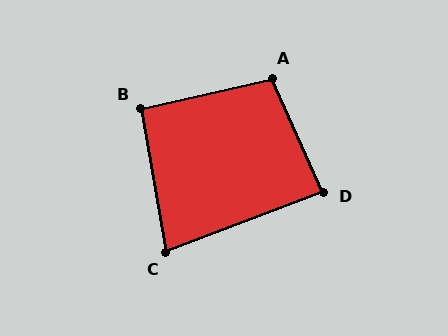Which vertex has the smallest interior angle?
C, at approximately 79 degrees.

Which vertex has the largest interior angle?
A, at approximately 101 degrees.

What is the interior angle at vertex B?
Approximately 93 degrees (approximately right).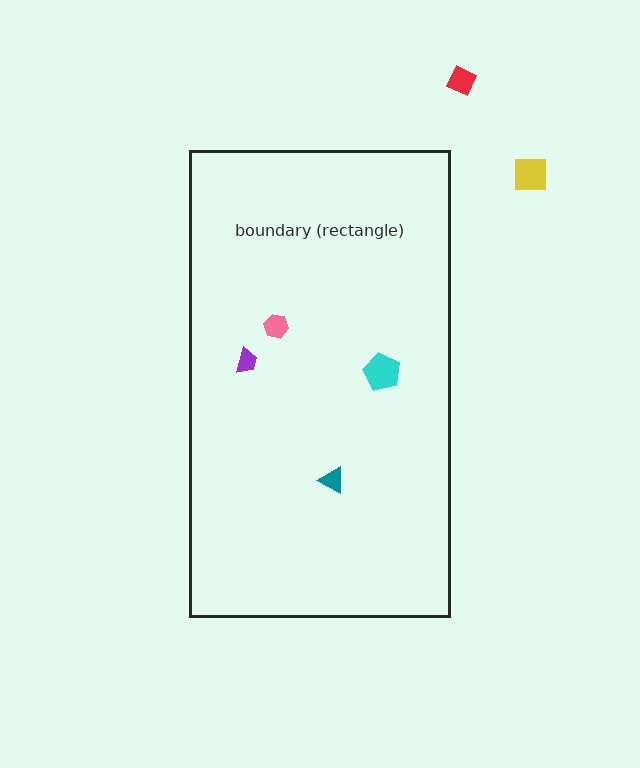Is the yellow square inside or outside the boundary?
Outside.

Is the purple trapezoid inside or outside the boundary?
Inside.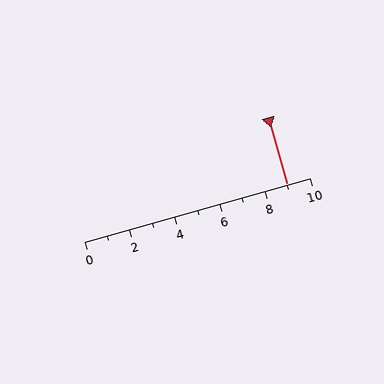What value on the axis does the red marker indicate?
The marker indicates approximately 9.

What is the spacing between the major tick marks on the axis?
The major ticks are spaced 2 apart.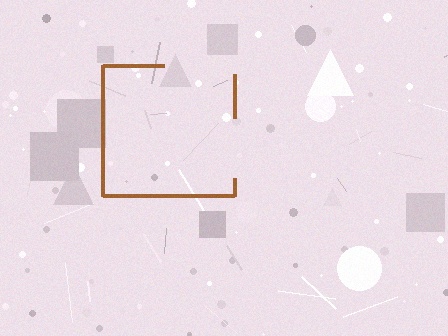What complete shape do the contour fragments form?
The contour fragments form a square.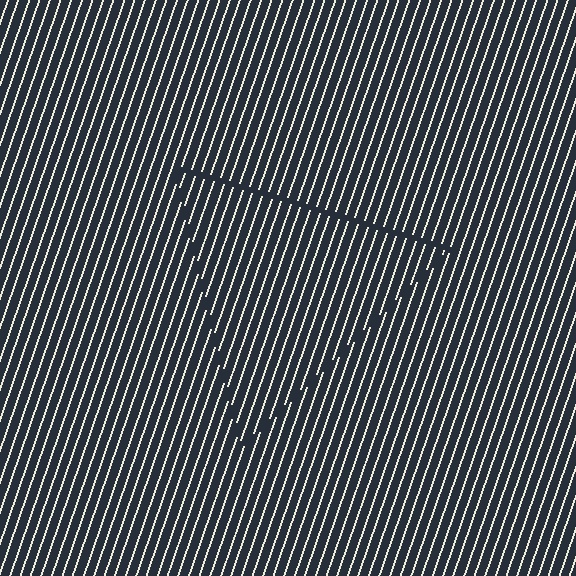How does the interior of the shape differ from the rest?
The interior of the shape contains the same grating, shifted by half a period — the contour is defined by the phase discontinuity where line-ends from the inner and outer gratings abut.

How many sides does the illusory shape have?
3 sides — the line-ends trace a triangle.